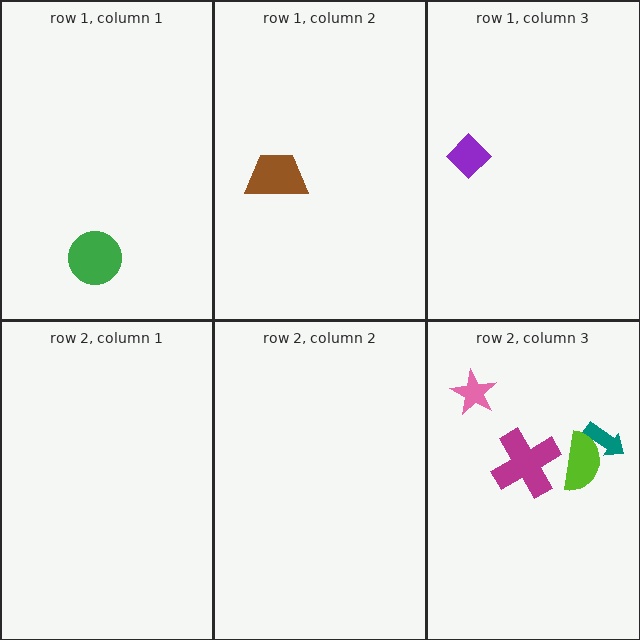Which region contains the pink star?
The row 2, column 3 region.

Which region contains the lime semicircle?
The row 2, column 3 region.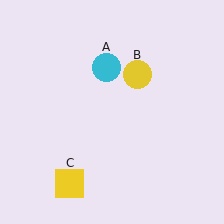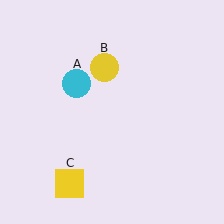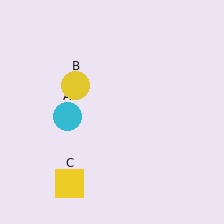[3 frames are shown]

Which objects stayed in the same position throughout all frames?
Yellow square (object C) remained stationary.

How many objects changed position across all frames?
2 objects changed position: cyan circle (object A), yellow circle (object B).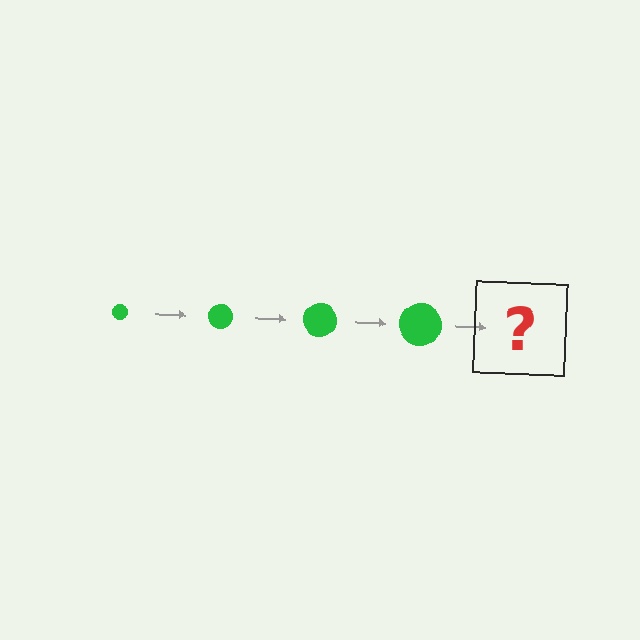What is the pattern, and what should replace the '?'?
The pattern is that the circle gets progressively larger each step. The '?' should be a green circle, larger than the previous one.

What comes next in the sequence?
The next element should be a green circle, larger than the previous one.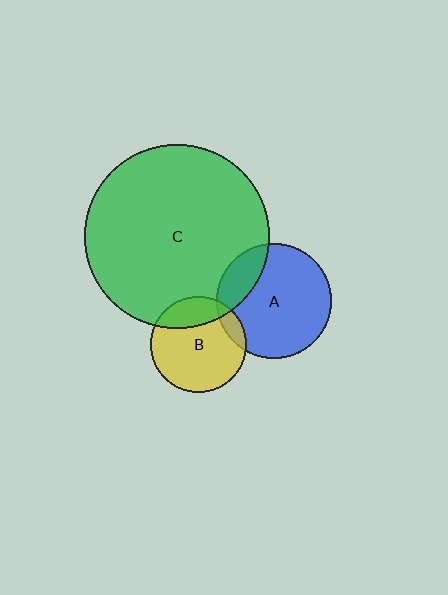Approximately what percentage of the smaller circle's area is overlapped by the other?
Approximately 25%.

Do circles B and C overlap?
Yes.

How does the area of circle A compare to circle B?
Approximately 1.4 times.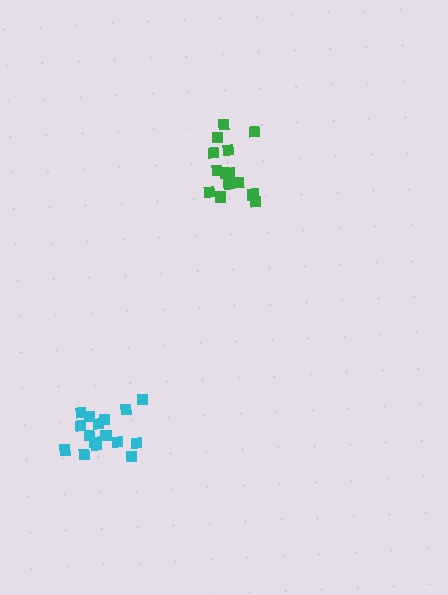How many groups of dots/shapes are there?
There are 2 groups.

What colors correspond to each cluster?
The clusters are colored: cyan, green.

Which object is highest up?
The green cluster is topmost.